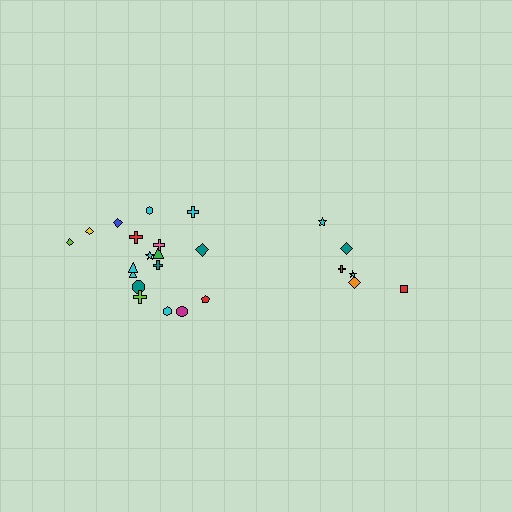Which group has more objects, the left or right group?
The left group.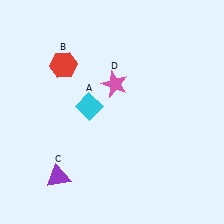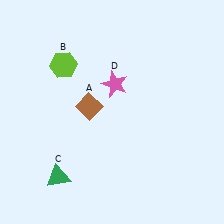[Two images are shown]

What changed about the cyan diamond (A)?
In Image 1, A is cyan. In Image 2, it changed to brown.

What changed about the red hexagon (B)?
In Image 1, B is red. In Image 2, it changed to lime.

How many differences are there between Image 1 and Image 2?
There are 3 differences between the two images.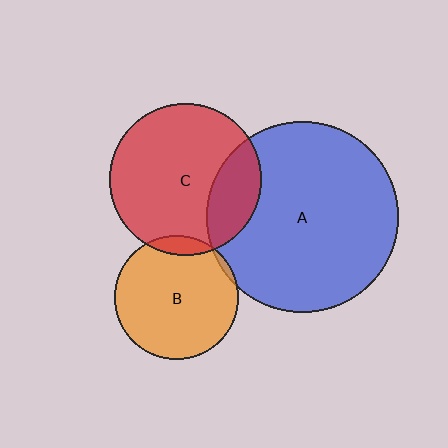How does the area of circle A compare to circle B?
Approximately 2.4 times.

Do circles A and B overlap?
Yes.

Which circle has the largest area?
Circle A (blue).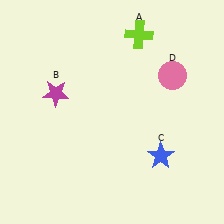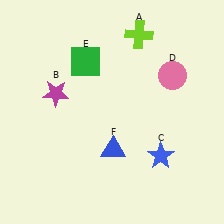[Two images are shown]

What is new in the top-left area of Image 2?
A green square (E) was added in the top-left area of Image 2.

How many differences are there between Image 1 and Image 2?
There are 2 differences between the two images.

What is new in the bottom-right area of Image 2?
A blue triangle (F) was added in the bottom-right area of Image 2.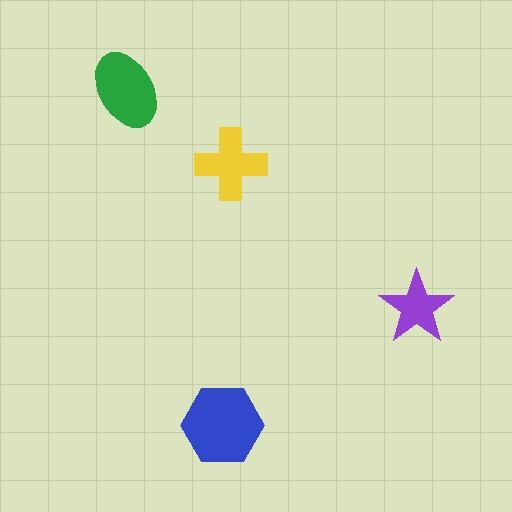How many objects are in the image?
There are 4 objects in the image.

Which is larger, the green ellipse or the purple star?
The green ellipse.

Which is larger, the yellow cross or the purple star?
The yellow cross.